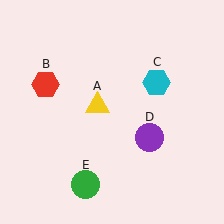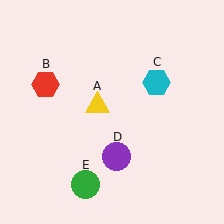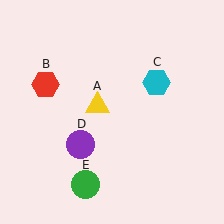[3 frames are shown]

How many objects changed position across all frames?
1 object changed position: purple circle (object D).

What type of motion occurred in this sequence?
The purple circle (object D) rotated clockwise around the center of the scene.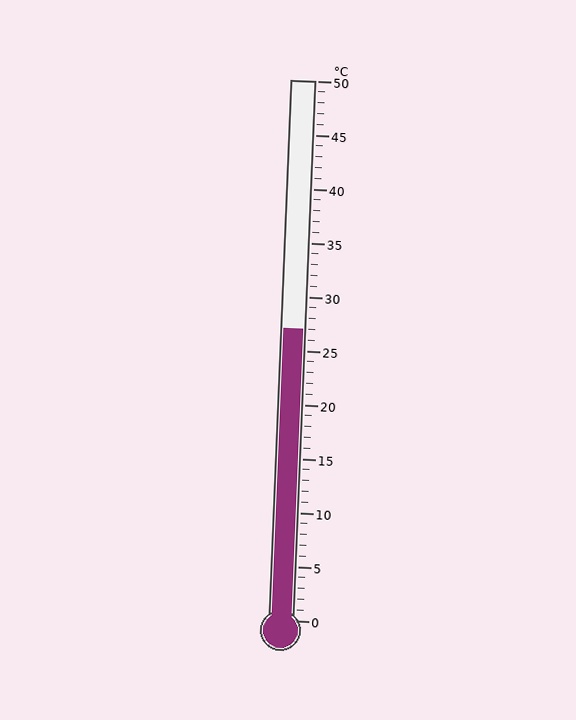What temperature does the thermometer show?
The thermometer shows approximately 27°C.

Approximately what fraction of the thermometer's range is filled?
The thermometer is filled to approximately 55% of its range.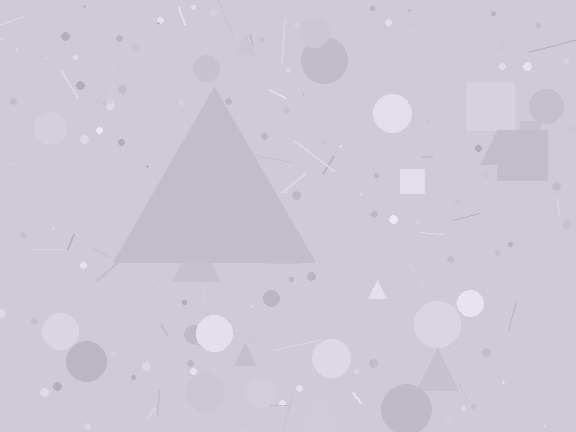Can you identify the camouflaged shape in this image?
The camouflaged shape is a triangle.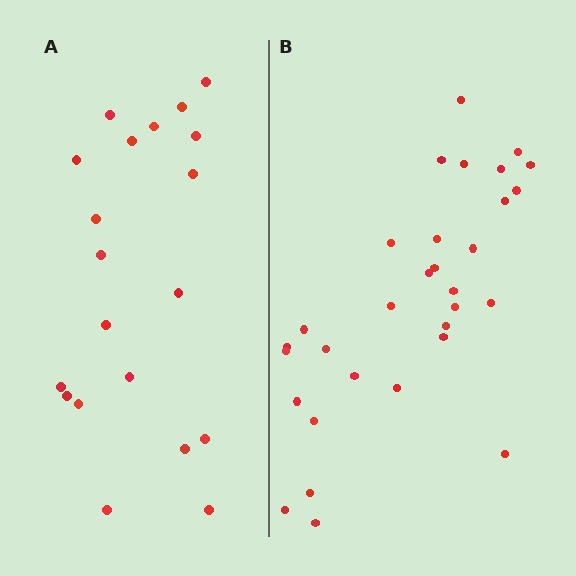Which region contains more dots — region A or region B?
Region B (the right region) has more dots.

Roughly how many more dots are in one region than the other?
Region B has roughly 12 or so more dots than region A.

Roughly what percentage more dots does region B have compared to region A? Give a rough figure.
About 55% more.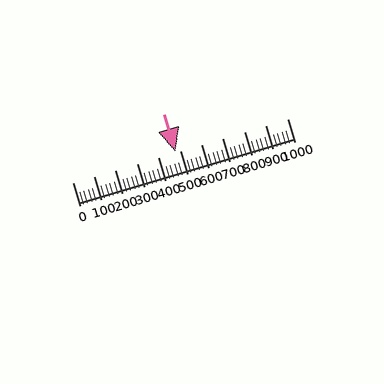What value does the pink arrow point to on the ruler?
The pink arrow points to approximately 480.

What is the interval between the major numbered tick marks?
The major tick marks are spaced 100 units apart.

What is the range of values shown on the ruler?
The ruler shows values from 0 to 1000.